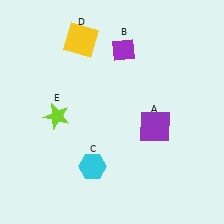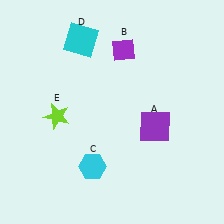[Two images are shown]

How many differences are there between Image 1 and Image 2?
There is 1 difference between the two images.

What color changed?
The square (D) changed from yellow in Image 1 to cyan in Image 2.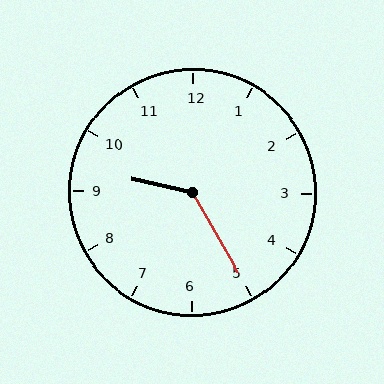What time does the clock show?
9:25.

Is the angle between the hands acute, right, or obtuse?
It is obtuse.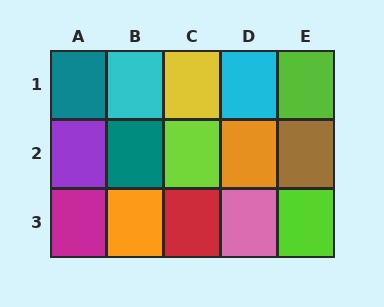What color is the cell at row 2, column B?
Teal.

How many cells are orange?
2 cells are orange.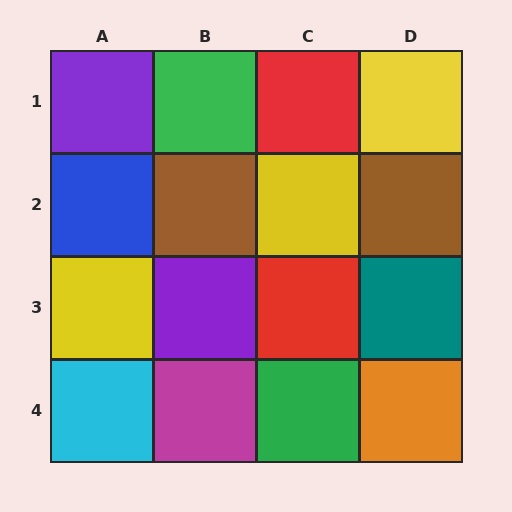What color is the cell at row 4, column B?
Magenta.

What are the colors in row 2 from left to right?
Blue, brown, yellow, brown.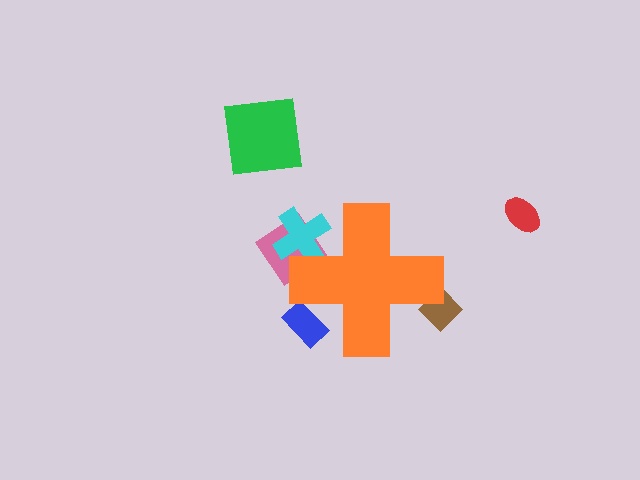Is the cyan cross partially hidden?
Yes, the cyan cross is partially hidden behind the orange cross.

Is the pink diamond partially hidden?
Yes, the pink diamond is partially hidden behind the orange cross.